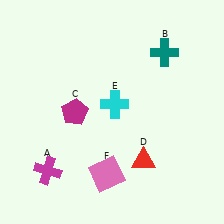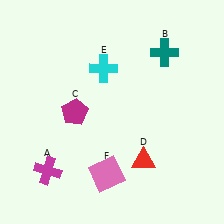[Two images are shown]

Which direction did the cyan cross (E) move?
The cyan cross (E) moved up.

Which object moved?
The cyan cross (E) moved up.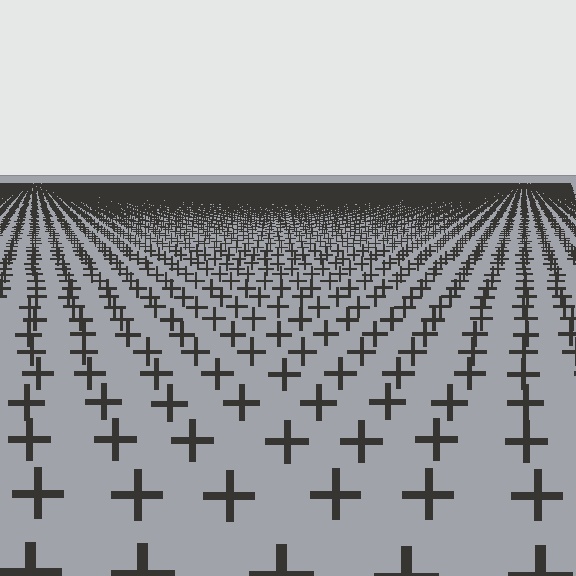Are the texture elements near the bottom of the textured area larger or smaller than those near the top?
Larger. Near the bottom, elements are closer to the viewer and appear at a bigger on-screen size.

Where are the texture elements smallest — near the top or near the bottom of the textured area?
Near the top.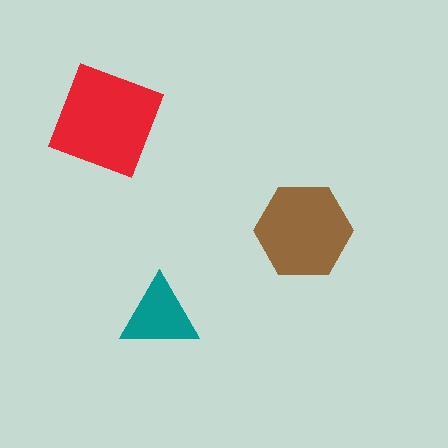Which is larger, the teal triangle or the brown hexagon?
The brown hexagon.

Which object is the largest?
The red square.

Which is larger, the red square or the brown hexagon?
The red square.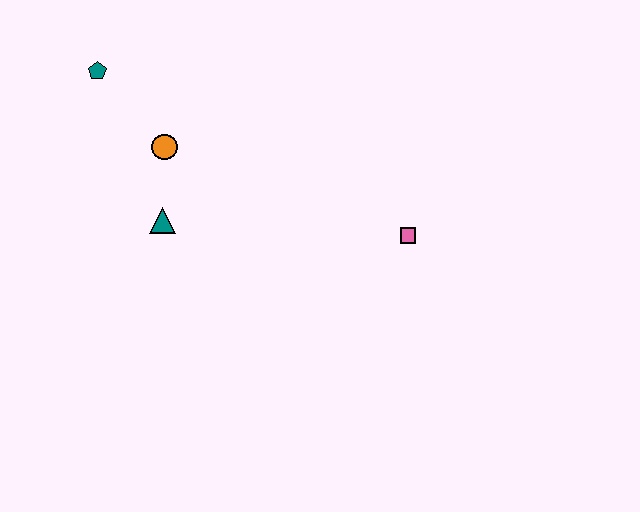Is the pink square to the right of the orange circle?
Yes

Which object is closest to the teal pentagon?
The orange circle is closest to the teal pentagon.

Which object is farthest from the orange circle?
The pink square is farthest from the orange circle.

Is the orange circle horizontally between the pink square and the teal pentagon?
Yes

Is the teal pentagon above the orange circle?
Yes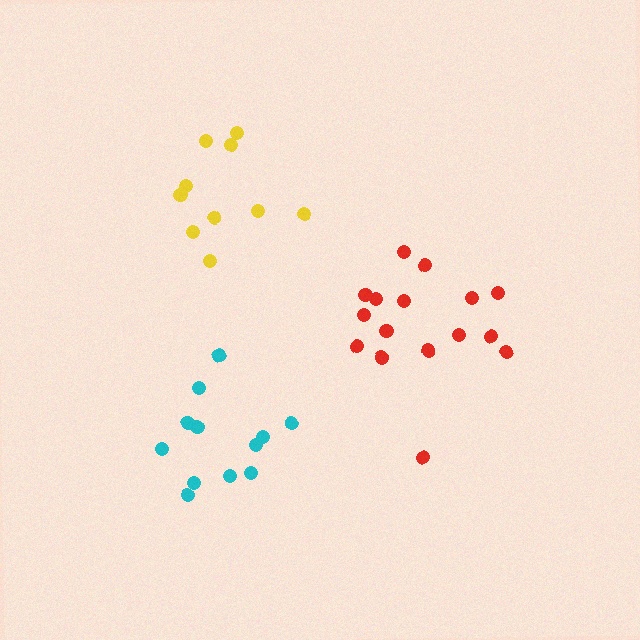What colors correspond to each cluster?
The clusters are colored: cyan, red, yellow.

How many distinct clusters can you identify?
There are 3 distinct clusters.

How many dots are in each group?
Group 1: 12 dots, Group 2: 16 dots, Group 3: 10 dots (38 total).